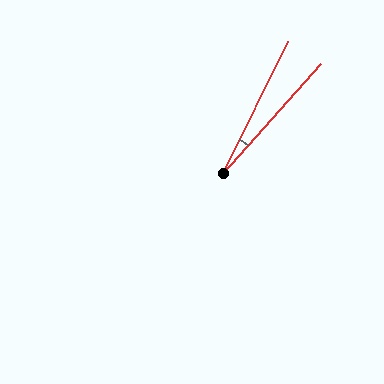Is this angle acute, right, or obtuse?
It is acute.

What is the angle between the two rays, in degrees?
Approximately 15 degrees.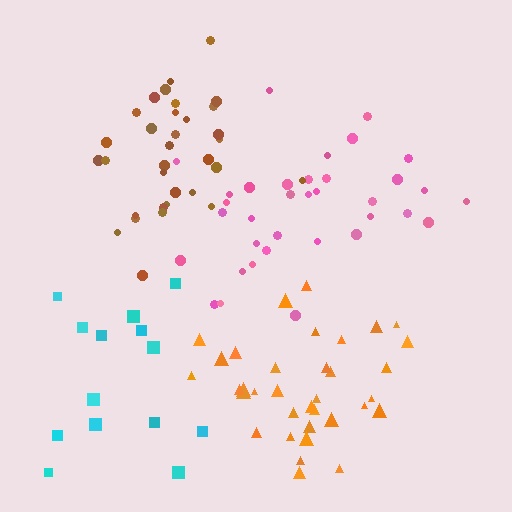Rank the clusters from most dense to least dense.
brown, orange, pink, cyan.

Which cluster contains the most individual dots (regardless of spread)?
Pink (35).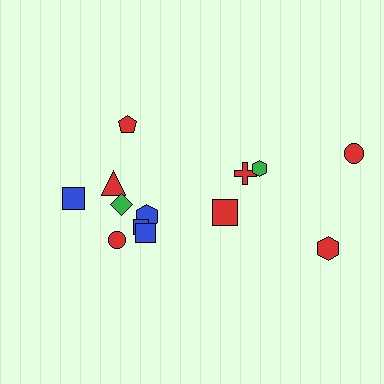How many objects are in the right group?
There are 5 objects.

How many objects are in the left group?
There are 8 objects.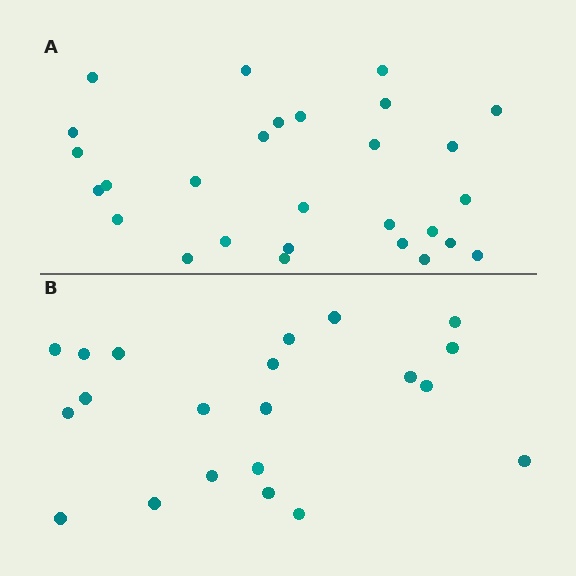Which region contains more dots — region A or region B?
Region A (the top region) has more dots.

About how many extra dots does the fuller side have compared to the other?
Region A has roughly 8 or so more dots than region B.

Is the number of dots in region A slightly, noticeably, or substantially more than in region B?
Region A has noticeably more, but not dramatically so. The ratio is roughly 1.3 to 1.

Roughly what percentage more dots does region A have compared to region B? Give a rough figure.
About 35% more.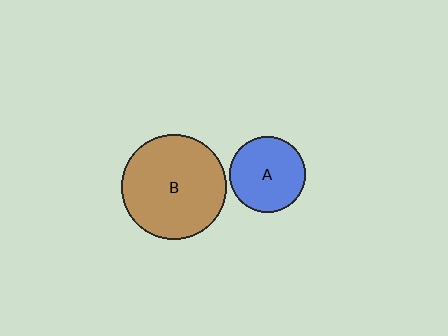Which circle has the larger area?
Circle B (brown).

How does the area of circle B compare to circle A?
Approximately 1.9 times.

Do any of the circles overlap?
No, none of the circles overlap.